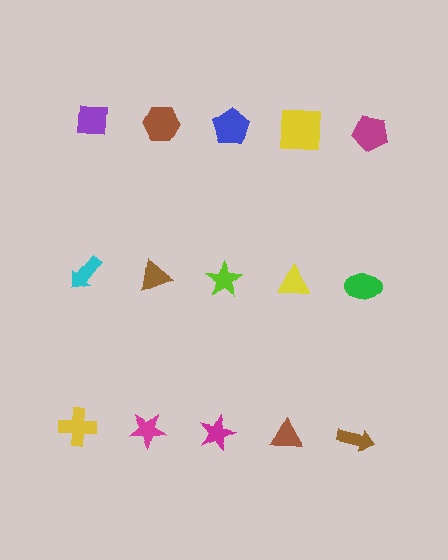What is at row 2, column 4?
A yellow triangle.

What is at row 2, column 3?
A lime star.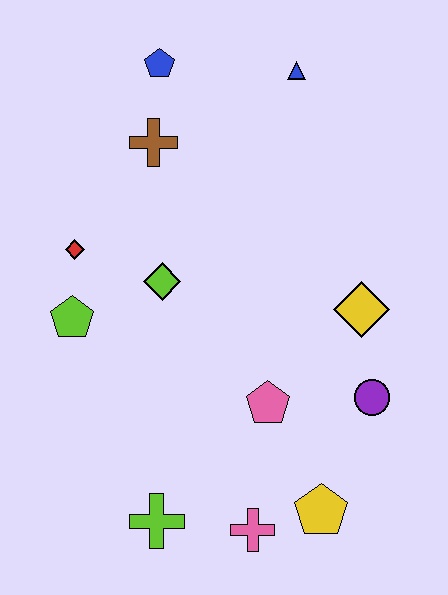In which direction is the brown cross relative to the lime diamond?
The brown cross is above the lime diamond.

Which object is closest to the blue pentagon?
The brown cross is closest to the blue pentagon.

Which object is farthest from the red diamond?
The yellow pentagon is farthest from the red diamond.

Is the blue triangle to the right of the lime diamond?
Yes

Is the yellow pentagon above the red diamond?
No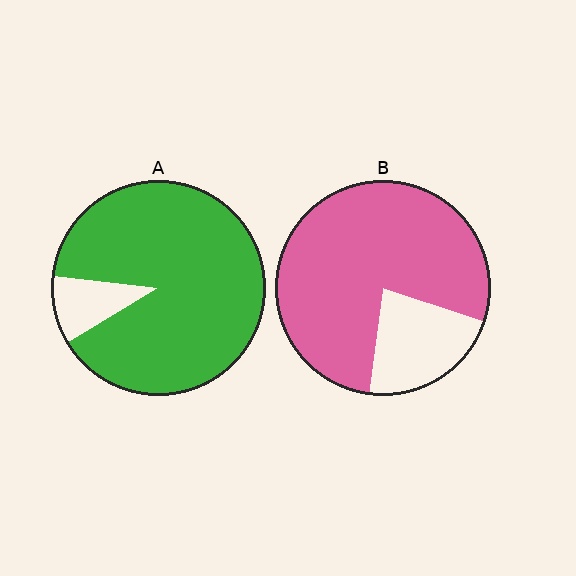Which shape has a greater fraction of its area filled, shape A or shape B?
Shape A.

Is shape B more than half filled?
Yes.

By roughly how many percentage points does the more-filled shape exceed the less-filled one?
By roughly 10 percentage points (A over B).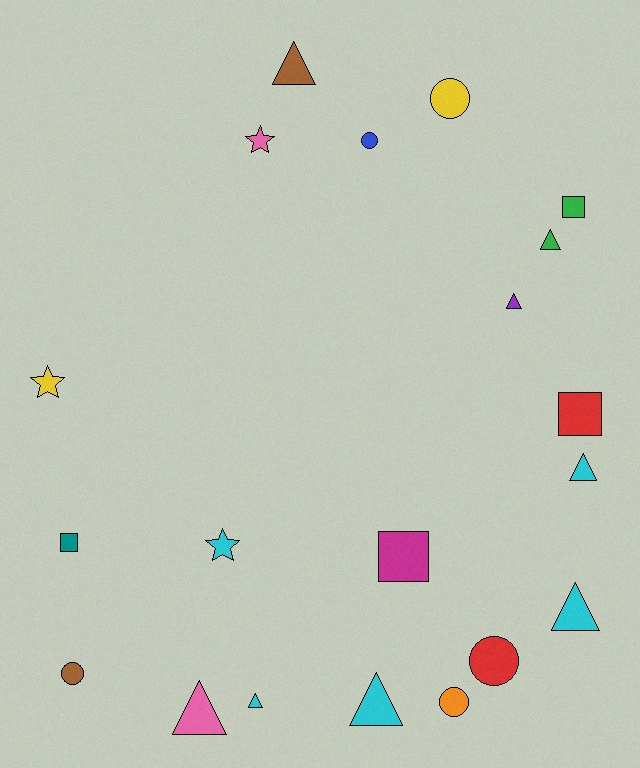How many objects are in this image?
There are 20 objects.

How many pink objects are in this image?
There are 2 pink objects.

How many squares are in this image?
There are 4 squares.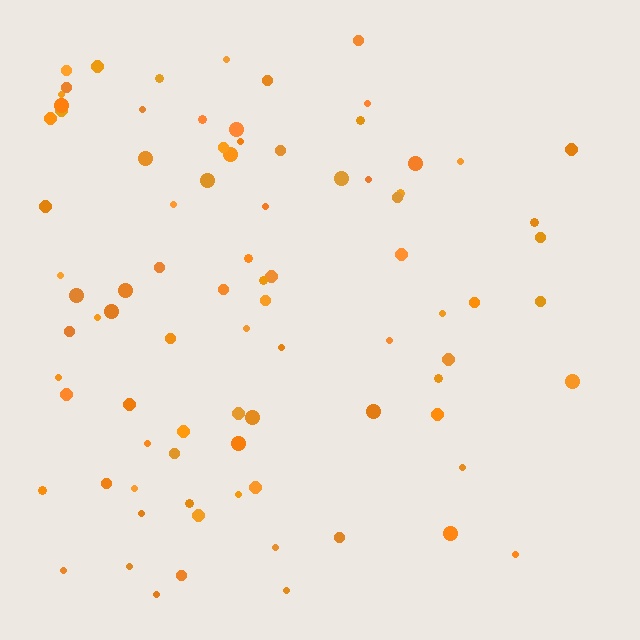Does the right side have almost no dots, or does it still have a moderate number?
Still a moderate number, just noticeably fewer than the left.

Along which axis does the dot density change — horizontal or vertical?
Horizontal.